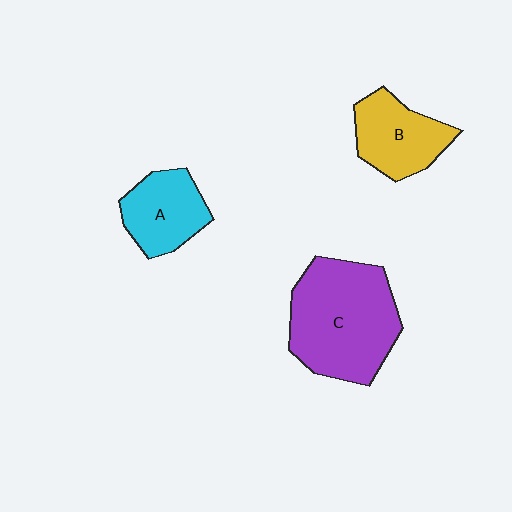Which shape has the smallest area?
Shape A (cyan).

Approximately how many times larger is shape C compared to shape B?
Approximately 1.8 times.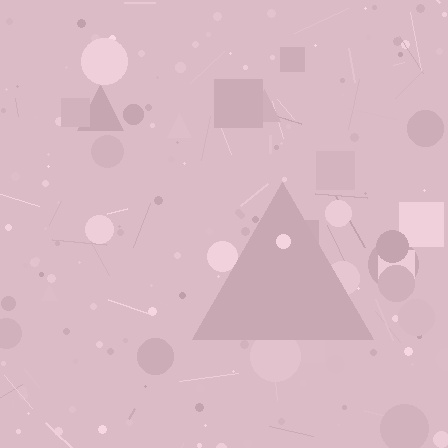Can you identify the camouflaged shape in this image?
The camouflaged shape is a triangle.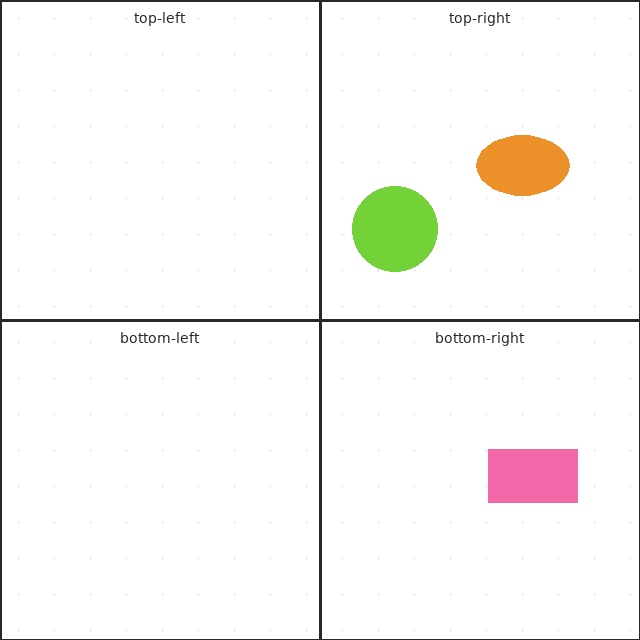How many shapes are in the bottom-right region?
1.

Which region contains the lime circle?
The top-right region.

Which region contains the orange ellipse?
The top-right region.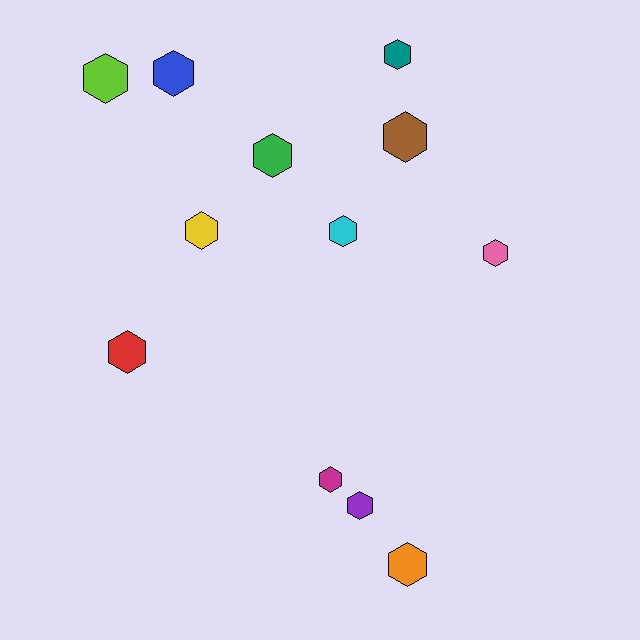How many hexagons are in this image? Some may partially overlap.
There are 12 hexagons.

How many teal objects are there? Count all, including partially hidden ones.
There is 1 teal object.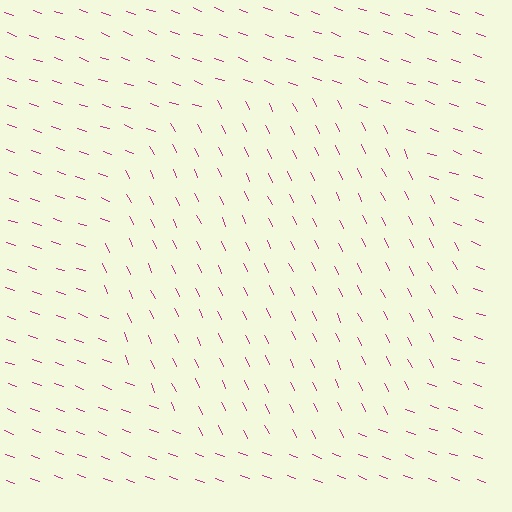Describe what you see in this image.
The image is filled with small magenta line segments. A circle region in the image has lines oriented differently from the surrounding lines, creating a visible texture boundary.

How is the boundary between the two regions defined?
The boundary is defined purely by a change in line orientation (approximately 45 degrees difference). All lines are the same color and thickness.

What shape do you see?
I see a circle.